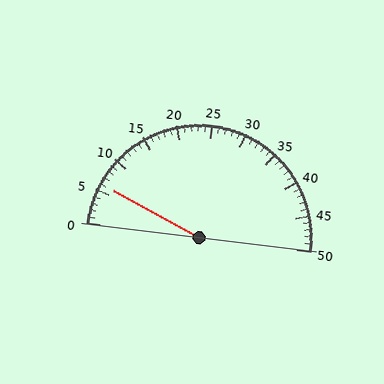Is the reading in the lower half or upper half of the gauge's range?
The reading is in the lower half of the range (0 to 50).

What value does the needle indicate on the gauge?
The needle indicates approximately 6.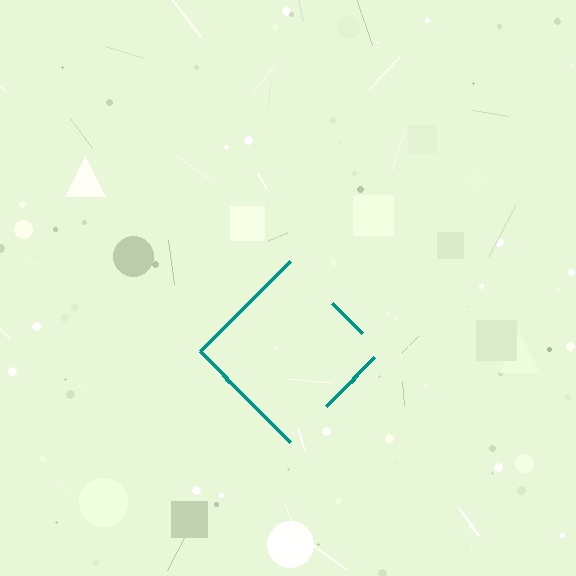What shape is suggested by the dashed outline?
The dashed outline suggests a diamond.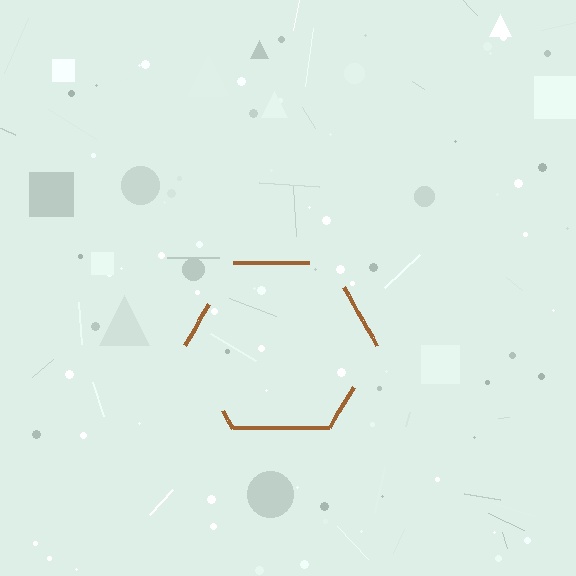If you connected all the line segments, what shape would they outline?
They would outline a hexagon.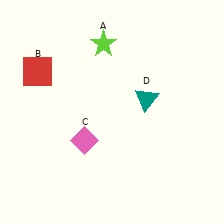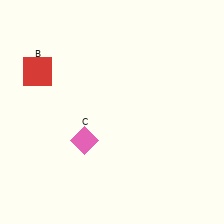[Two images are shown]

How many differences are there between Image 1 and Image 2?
There are 2 differences between the two images.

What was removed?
The lime star (A), the teal triangle (D) were removed in Image 2.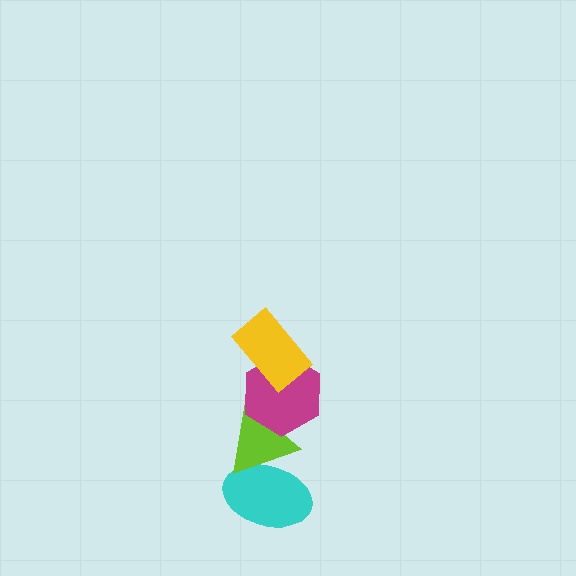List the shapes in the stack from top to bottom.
From top to bottom: the yellow rectangle, the magenta hexagon, the lime triangle, the cyan ellipse.